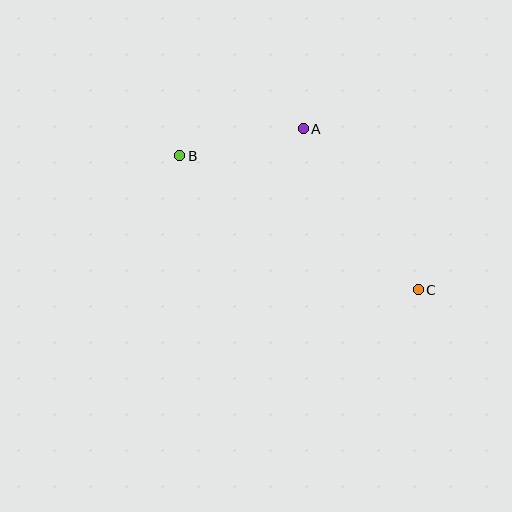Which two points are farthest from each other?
Points B and C are farthest from each other.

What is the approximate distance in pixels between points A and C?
The distance between A and C is approximately 198 pixels.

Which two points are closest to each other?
Points A and B are closest to each other.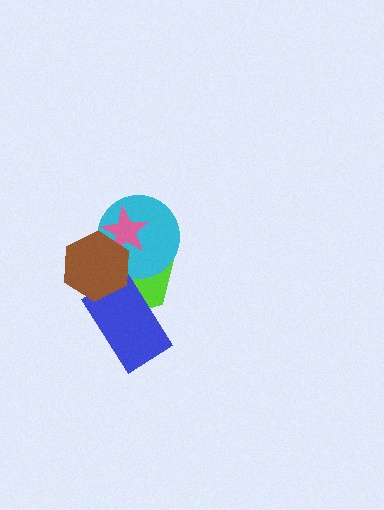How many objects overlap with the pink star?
3 objects overlap with the pink star.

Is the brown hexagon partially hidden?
No, no other shape covers it.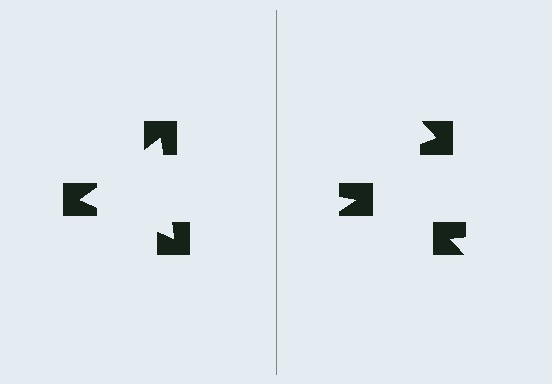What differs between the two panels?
The notched squares are positioned identically on both sides; only the wedge orientations differ. On the left they align to a triangle; on the right they are misaligned.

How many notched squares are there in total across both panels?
6 — 3 on each side.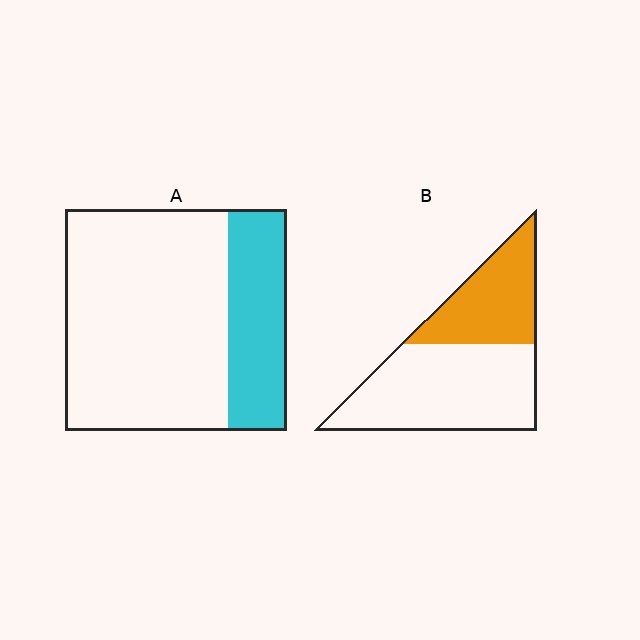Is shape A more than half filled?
No.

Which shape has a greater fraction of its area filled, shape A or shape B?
Shape B.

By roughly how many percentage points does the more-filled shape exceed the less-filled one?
By roughly 10 percentage points (B over A).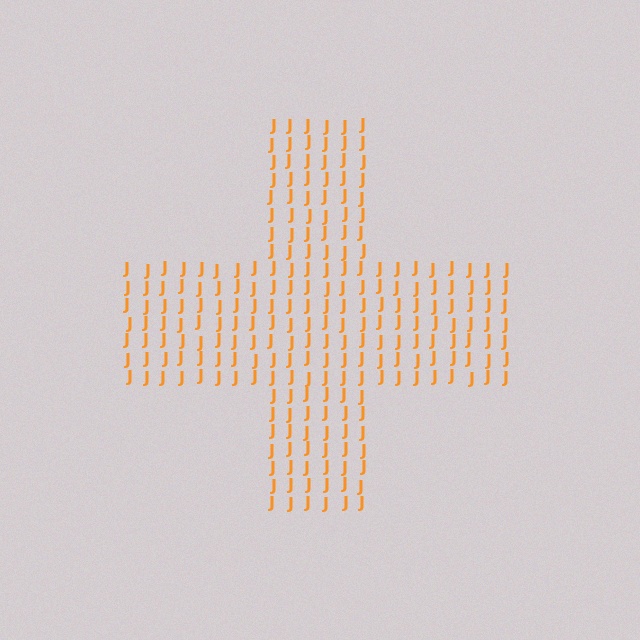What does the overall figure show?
The overall figure shows a cross.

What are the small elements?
The small elements are letter J's.